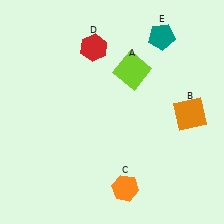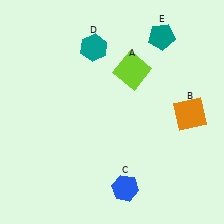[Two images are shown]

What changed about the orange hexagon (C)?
In Image 1, C is orange. In Image 2, it changed to blue.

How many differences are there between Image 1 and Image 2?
There are 2 differences between the two images.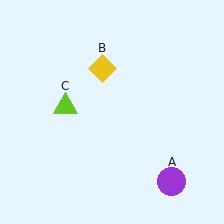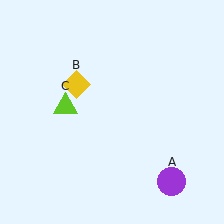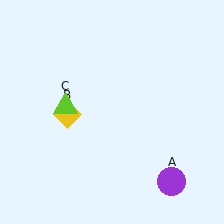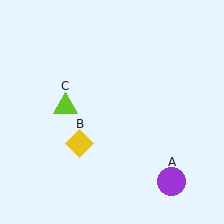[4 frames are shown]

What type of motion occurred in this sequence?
The yellow diamond (object B) rotated counterclockwise around the center of the scene.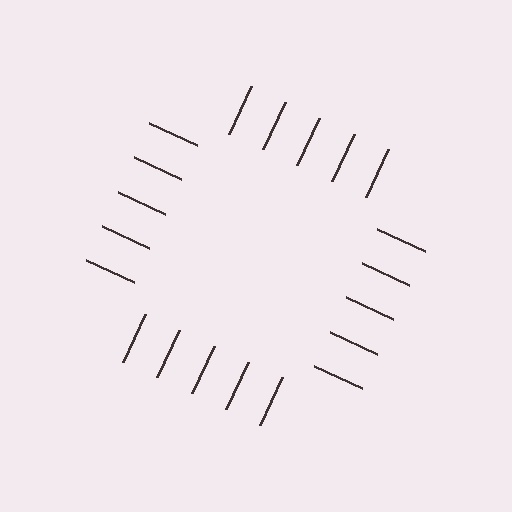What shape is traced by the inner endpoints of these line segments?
An illusory square — the line segments terminate on its edges but no continuous stroke is drawn.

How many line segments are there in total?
20 — 5 along each of the 4 edges.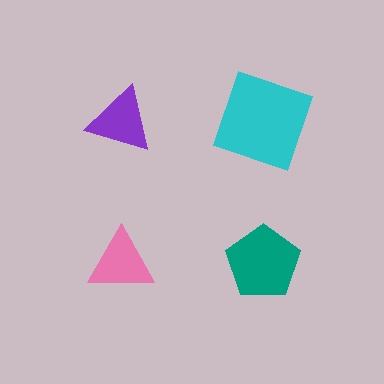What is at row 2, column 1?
A pink triangle.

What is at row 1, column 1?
A purple triangle.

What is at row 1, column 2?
A cyan square.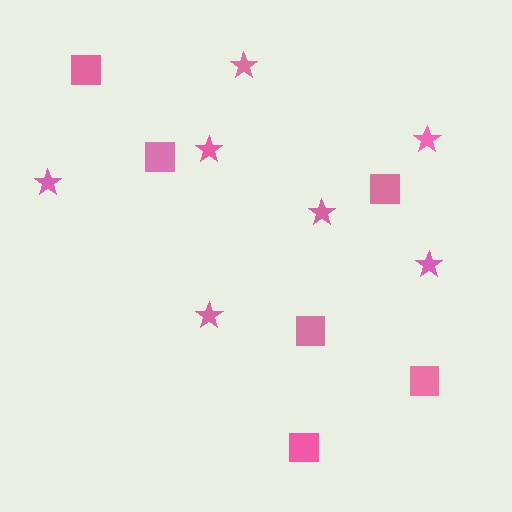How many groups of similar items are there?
There are 2 groups: one group of squares (6) and one group of stars (7).